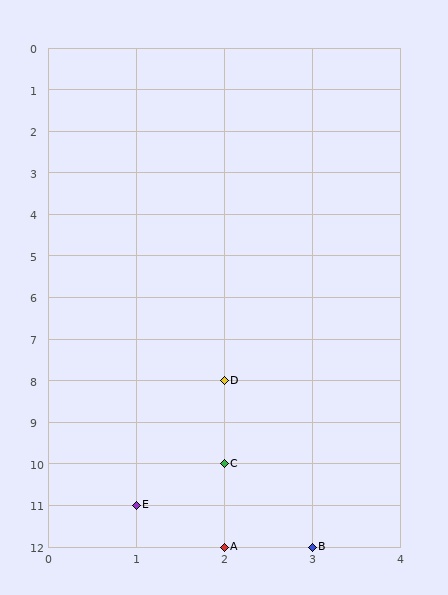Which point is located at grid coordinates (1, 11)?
Point E is at (1, 11).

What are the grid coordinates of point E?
Point E is at grid coordinates (1, 11).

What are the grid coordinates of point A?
Point A is at grid coordinates (2, 12).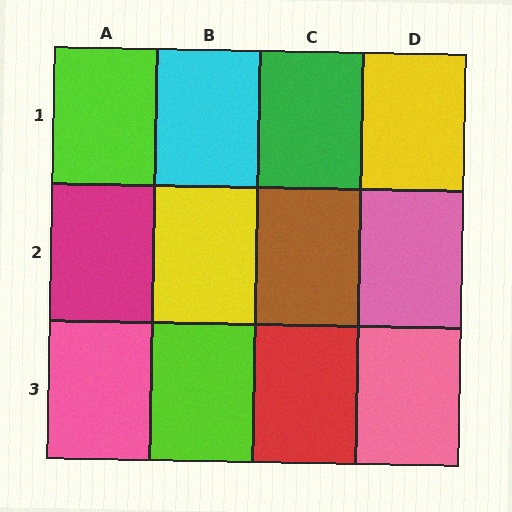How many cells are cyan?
1 cell is cyan.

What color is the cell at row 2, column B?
Yellow.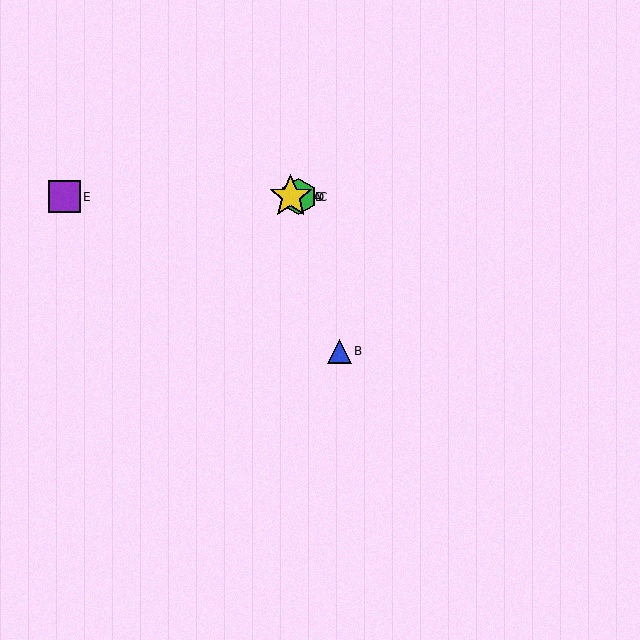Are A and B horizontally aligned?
No, A is at y≈197 and B is at y≈351.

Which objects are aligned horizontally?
Objects A, C, D, E are aligned horizontally.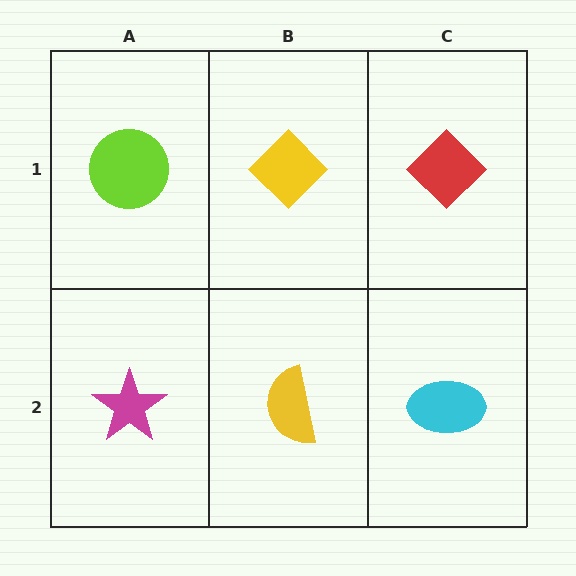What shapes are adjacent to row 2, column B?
A yellow diamond (row 1, column B), a magenta star (row 2, column A), a cyan ellipse (row 2, column C).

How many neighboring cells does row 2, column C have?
2.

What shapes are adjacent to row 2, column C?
A red diamond (row 1, column C), a yellow semicircle (row 2, column B).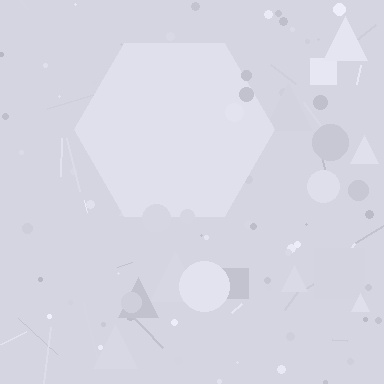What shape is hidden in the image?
A hexagon is hidden in the image.